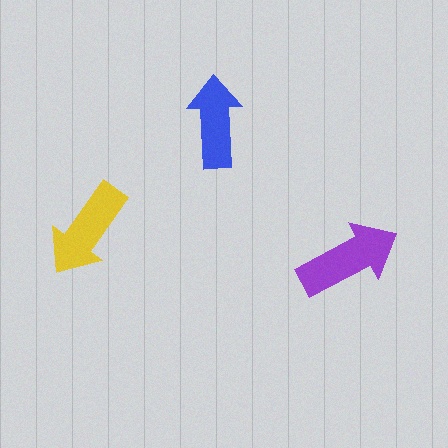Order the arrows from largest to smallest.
the purple one, the yellow one, the blue one.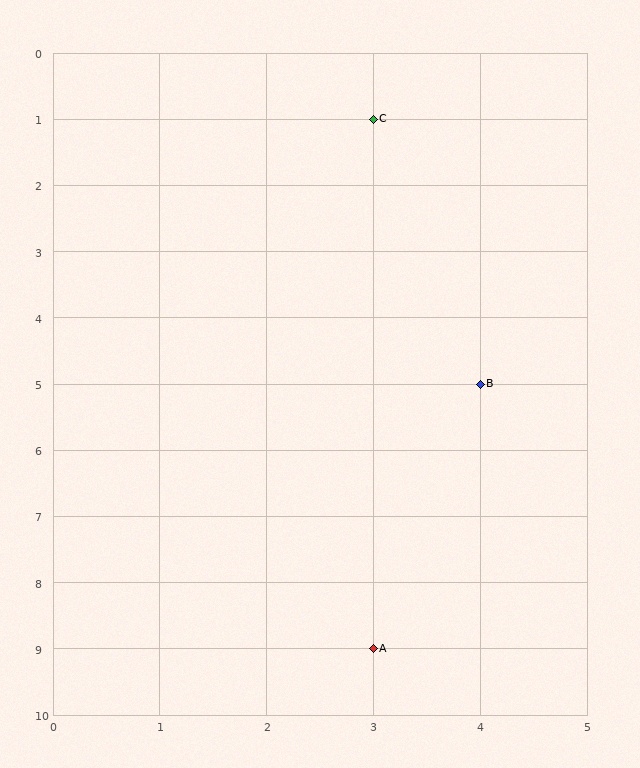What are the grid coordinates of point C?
Point C is at grid coordinates (3, 1).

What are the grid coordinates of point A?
Point A is at grid coordinates (3, 9).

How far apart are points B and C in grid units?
Points B and C are 1 column and 4 rows apart (about 4.1 grid units diagonally).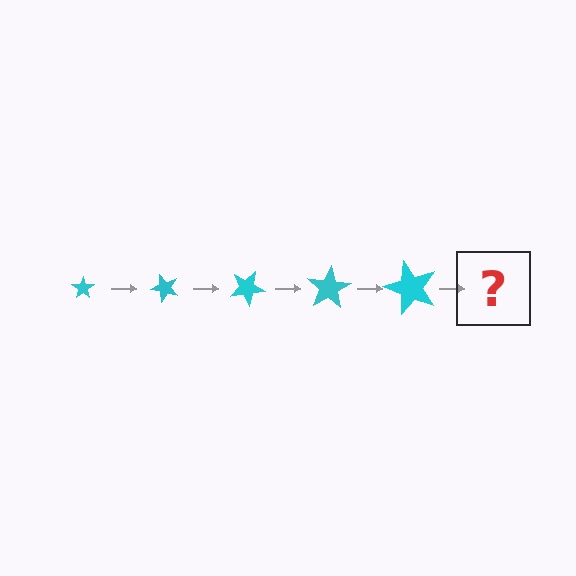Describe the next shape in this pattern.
It should be a star, larger than the previous one and rotated 250 degrees from the start.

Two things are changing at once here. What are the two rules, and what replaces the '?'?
The two rules are that the star grows larger each step and it rotates 50 degrees each step. The '?' should be a star, larger than the previous one and rotated 250 degrees from the start.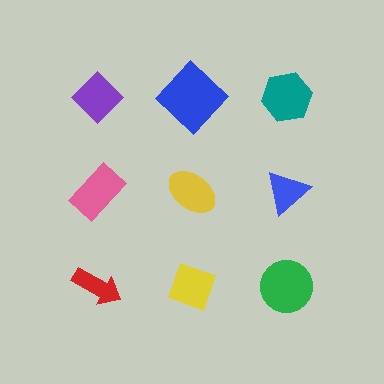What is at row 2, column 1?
A pink rectangle.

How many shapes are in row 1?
3 shapes.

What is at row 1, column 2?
A blue diamond.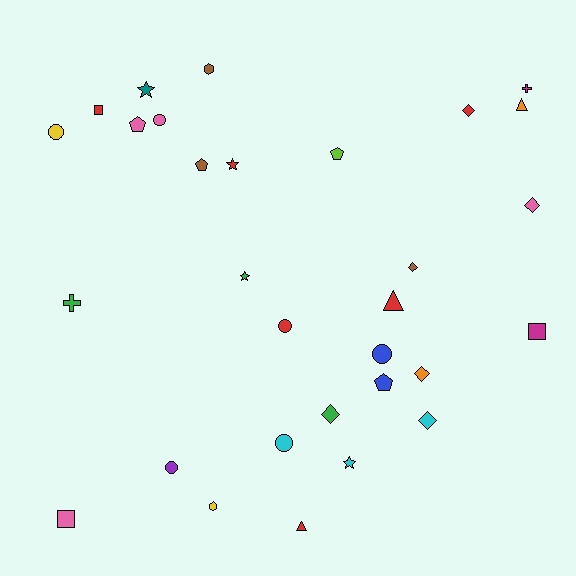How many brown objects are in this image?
There are 3 brown objects.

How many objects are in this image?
There are 30 objects.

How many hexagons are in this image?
There are 2 hexagons.